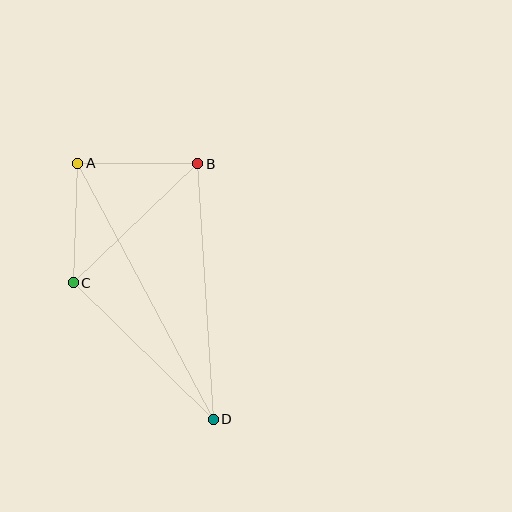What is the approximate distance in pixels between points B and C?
The distance between B and C is approximately 172 pixels.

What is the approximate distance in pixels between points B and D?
The distance between B and D is approximately 256 pixels.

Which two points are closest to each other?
Points A and B are closest to each other.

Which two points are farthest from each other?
Points A and D are farthest from each other.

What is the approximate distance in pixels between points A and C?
The distance between A and C is approximately 120 pixels.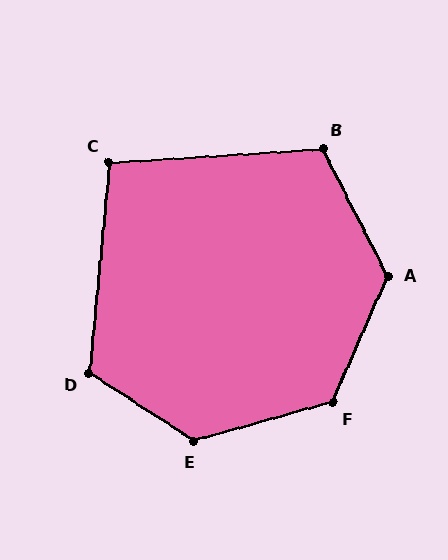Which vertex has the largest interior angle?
E, at approximately 131 degrees.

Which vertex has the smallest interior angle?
C, at approximately 99 degrees.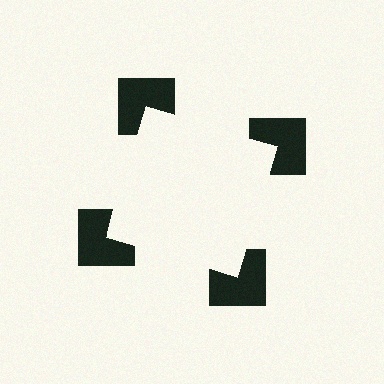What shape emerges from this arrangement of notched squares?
An illusory square — its edges are inferred from the aligned wedge cuts in the notched squares, not physically drawn.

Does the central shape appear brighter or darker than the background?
It typically appears slightly brighter than the background, even though no actual brightness change is drawn.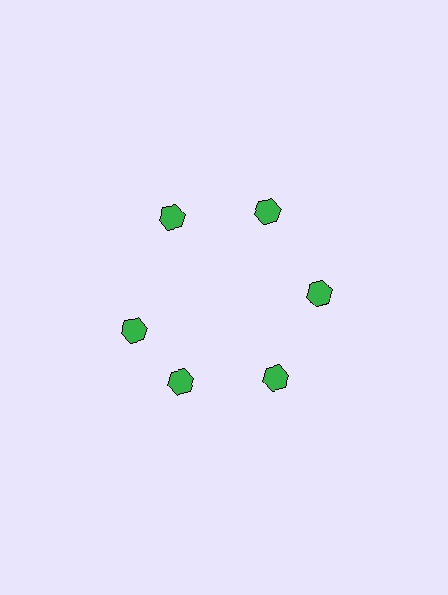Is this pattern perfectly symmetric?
No. The 6 green hexagons are arranged in a ring, but one element near the 9 o'clock position is rotated out of alignment along the ring, breaking the 6-fold rotational symmetry.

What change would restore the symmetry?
The symmetry would be restored by rotating it back into even spacing with its neighbors so that all 6 hexagons sit at equal angles and equal distance from the center.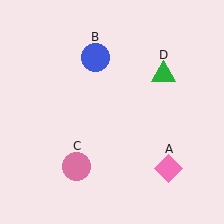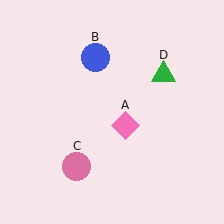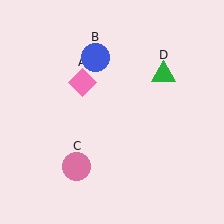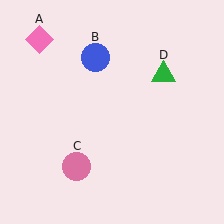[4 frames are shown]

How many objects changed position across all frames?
1 object changed position: pink diamond (object A).